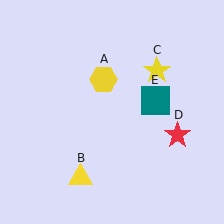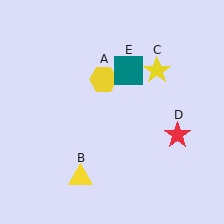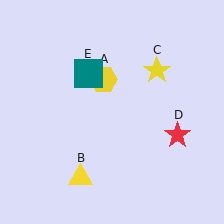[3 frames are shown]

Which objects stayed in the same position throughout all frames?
Yellow hexagon (object A) and yellow triangle (object B) and yellow star (object C) and red star (object D) remained stationary.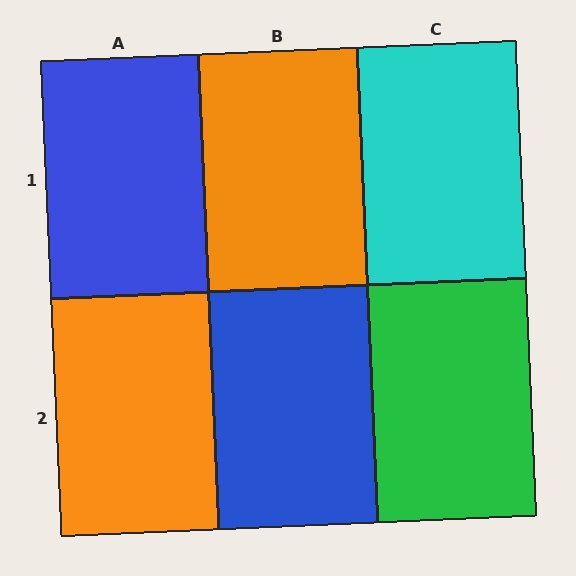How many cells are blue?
2 cells are blue.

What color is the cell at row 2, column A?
Orange.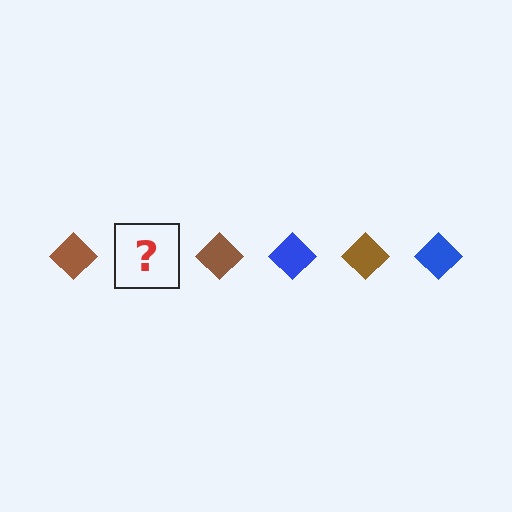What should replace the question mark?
The question mark should be replaced with a blue diamond.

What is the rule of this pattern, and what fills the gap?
The rule is that the pattern cycles through brown, blue diamonds. The gap should be filled with a blue diamond.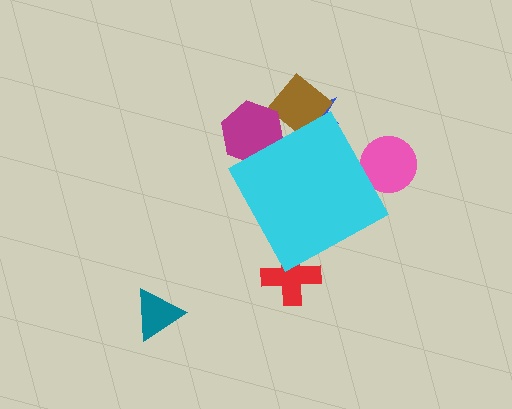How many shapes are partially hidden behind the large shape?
5 shapes are partially hidden.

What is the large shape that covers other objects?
A cyan diamond.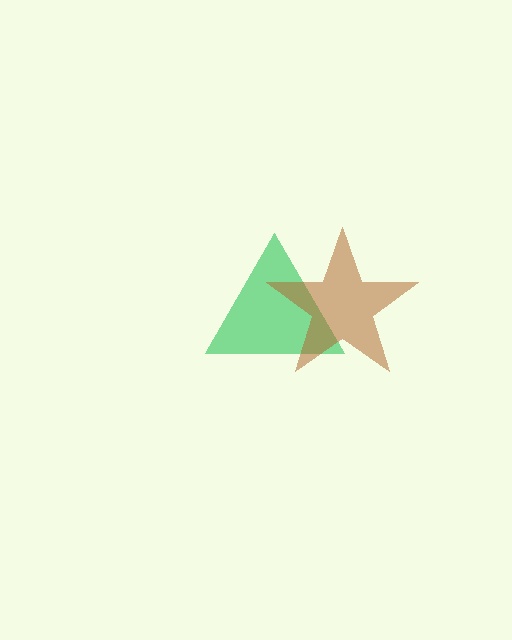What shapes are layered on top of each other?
The layered shapes are: a green triangle, a brown star.